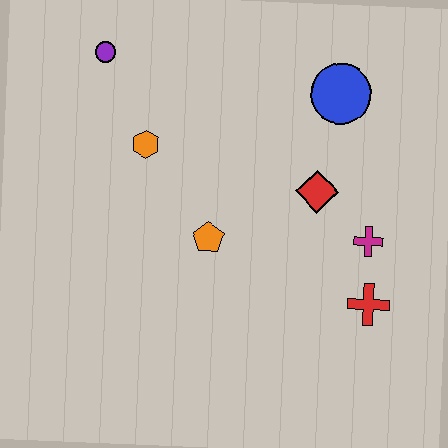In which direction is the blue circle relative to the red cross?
The blue circle is above the red cross.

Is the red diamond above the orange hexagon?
No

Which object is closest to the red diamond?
The magenta cross is closest to the red diamond.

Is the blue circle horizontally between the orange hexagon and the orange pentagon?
No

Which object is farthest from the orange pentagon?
The purple circle is farthest from the orange pentagon.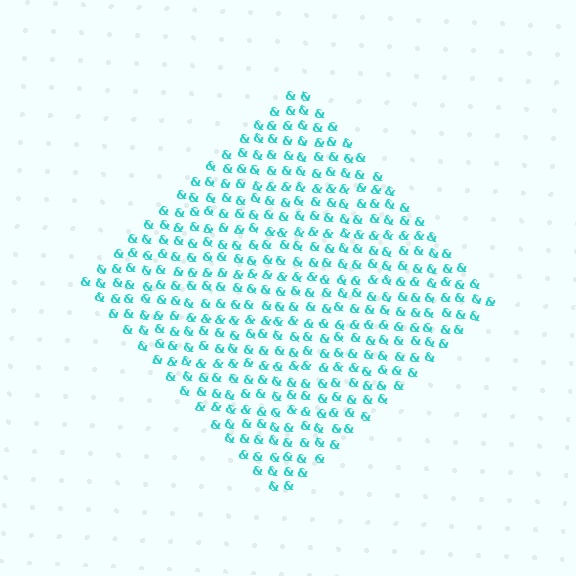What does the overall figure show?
The overall figure shows a diamond.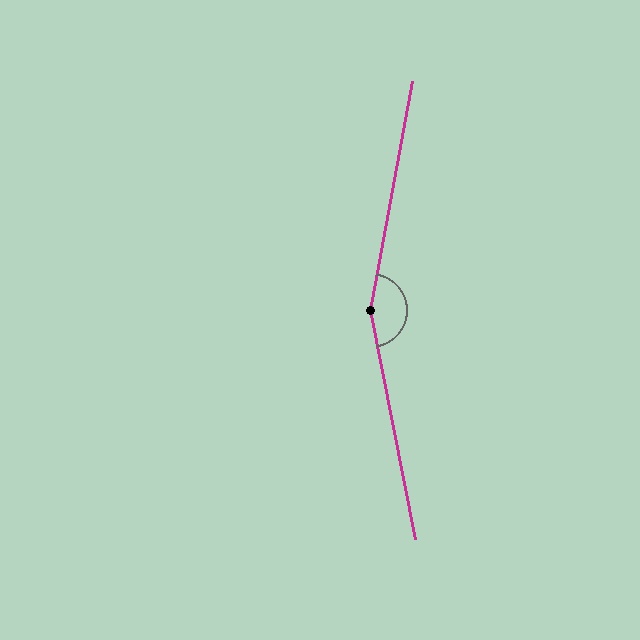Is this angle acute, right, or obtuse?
It is obtuse.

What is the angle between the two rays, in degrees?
Approximately 158 degrees.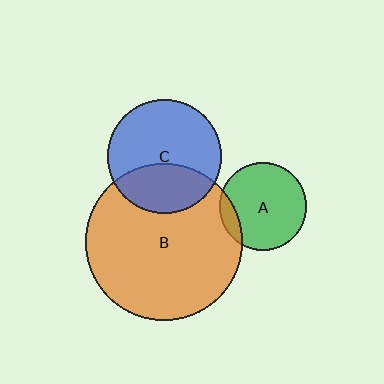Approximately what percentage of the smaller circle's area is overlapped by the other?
Approximately 35%.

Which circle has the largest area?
Circle B (orange).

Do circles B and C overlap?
Yes.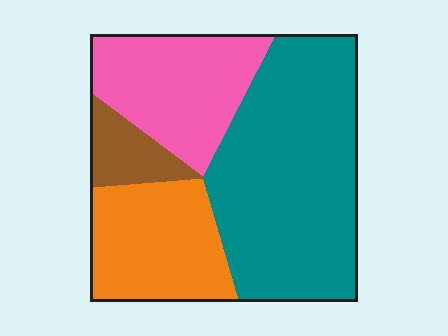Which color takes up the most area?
Teal, at roughly 45%.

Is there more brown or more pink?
Pink.